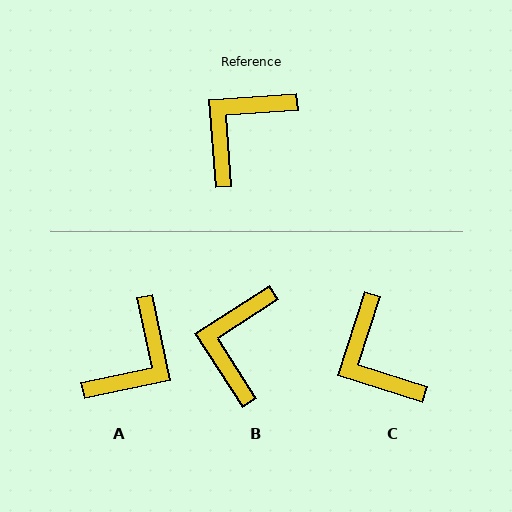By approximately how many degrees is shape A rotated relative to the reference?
Approximately 173 degrees clockwise.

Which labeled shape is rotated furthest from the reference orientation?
A, about 173 degrees away.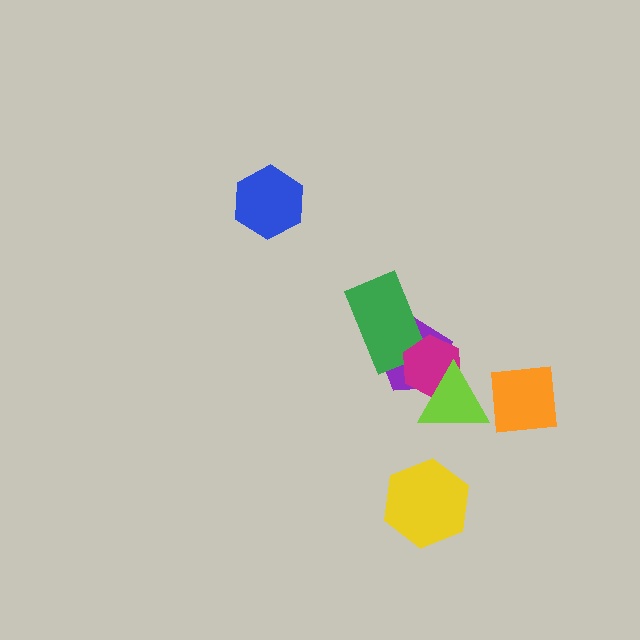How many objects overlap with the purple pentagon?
3 objects overlap with the purple pentagon.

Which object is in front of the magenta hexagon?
The lime triangle is in front of the magenta hexagon.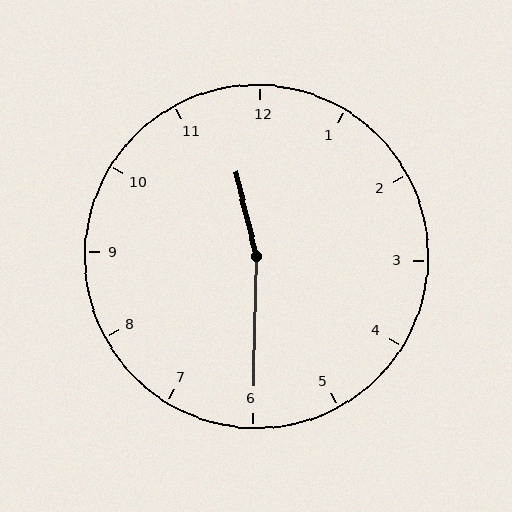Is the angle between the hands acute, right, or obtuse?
It is obtuse.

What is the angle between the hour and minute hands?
Approximately 165 degrees.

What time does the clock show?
11:30.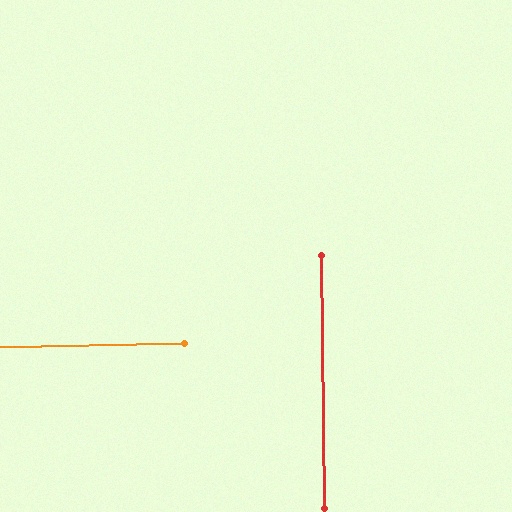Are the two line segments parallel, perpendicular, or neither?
Perpendicular — they meet at approximately 90°.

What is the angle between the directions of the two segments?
Approximately 90 degrees.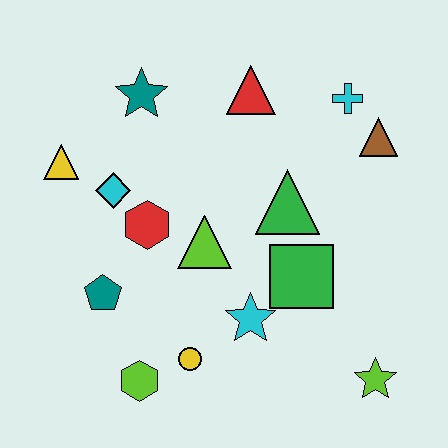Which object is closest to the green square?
The cyan star is closest to the green square.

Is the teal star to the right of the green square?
No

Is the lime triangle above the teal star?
No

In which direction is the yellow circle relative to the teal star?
The yellow circle is below the teal star.